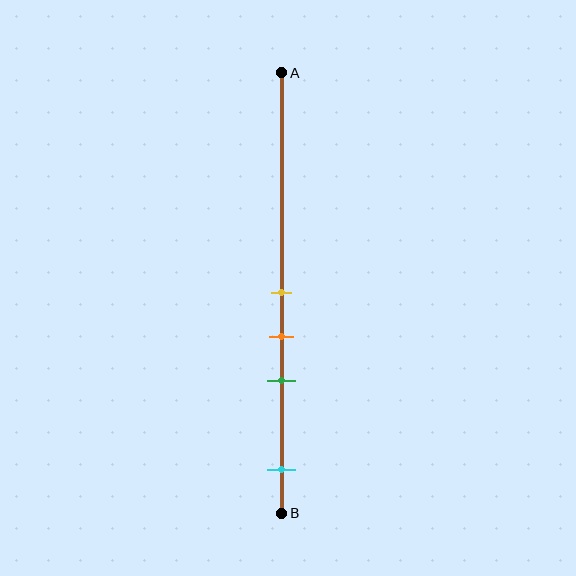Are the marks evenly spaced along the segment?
No, the marks are not evenly spaced.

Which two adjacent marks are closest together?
The yellow and orange marks are the closest adjacent pair.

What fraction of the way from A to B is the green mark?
The green mark is approximately 70% (0.7) of the way from A to B.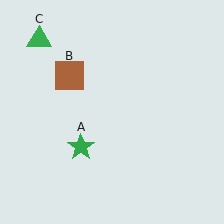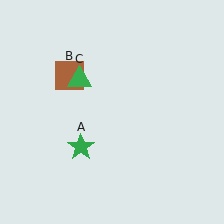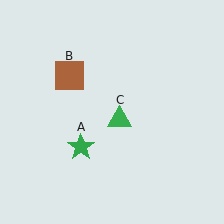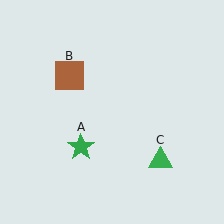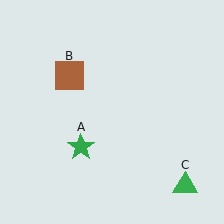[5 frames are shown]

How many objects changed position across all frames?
1 object changed position: green triangle (object C).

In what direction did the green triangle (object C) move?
The green triangle (object C) moved down and to the right.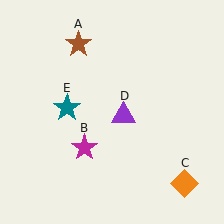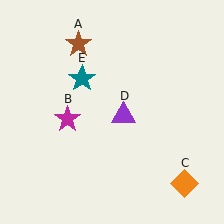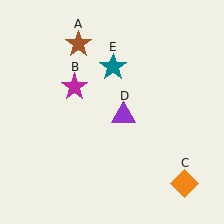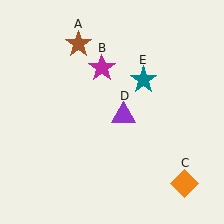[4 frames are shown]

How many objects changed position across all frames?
2 objects changed position: magenta star (object B), teal star (object E).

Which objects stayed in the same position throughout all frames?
Brown star (object A) and orange diamond (object C) and purple triangle (object D) remained stationary.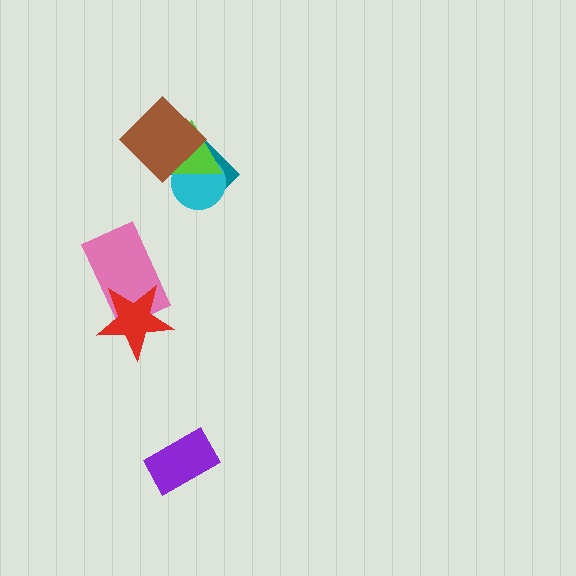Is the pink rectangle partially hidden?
Yes, it is partially covered by another shape.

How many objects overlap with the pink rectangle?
1 object overlaps with the pink rectangle.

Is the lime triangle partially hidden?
Yes, it is partially covered by another shape.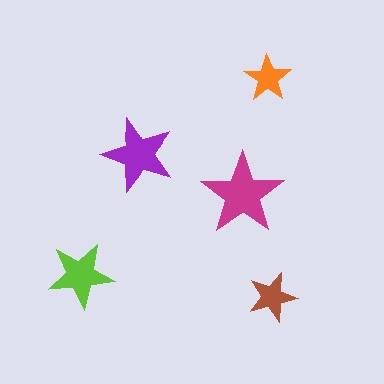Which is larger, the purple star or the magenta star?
The magenta one.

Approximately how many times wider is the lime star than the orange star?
About 1.5 times wider.